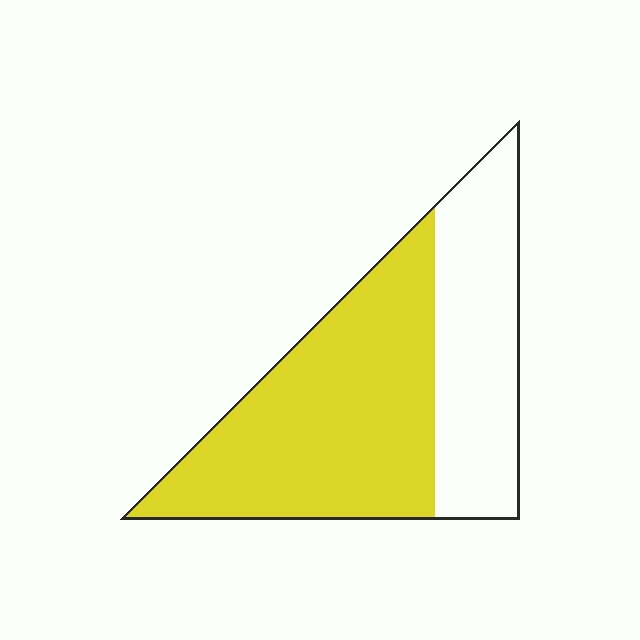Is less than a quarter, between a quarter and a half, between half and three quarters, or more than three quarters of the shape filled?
Between half and three quarters.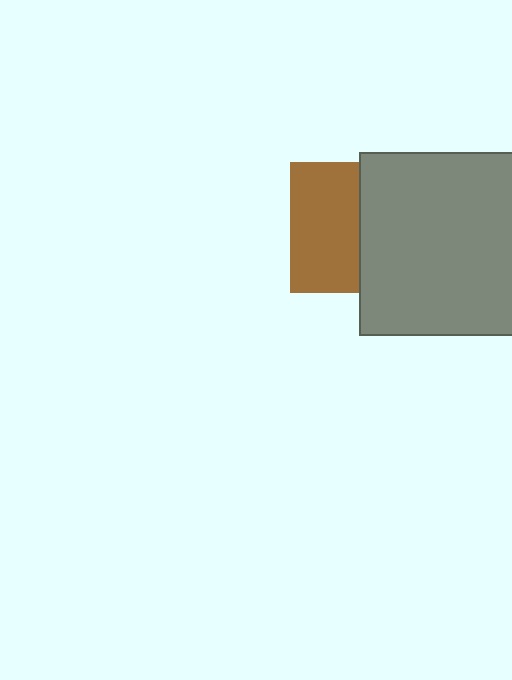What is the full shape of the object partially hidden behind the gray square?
The partially hidden object is a brown square.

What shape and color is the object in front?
The object in front is a gray square.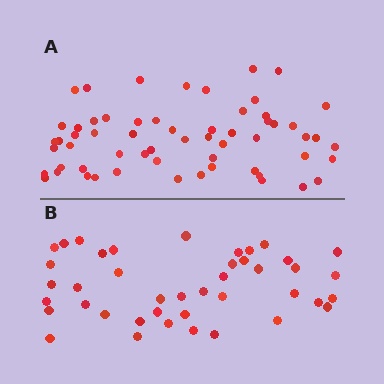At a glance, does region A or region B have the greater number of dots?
Region A (the top region) has more dots.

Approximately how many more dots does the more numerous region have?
Region A has approximately 20 more dots than region B.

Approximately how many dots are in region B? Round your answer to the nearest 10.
About 40 dots. (The exact count is 42, which rounds to 40.)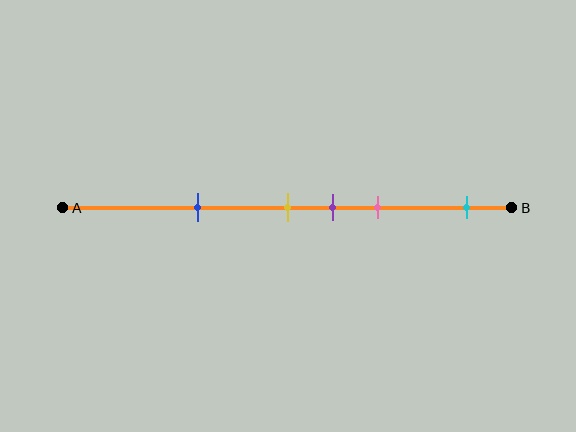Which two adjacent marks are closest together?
The yellow and purple marks are the closest adjacent pair.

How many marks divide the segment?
There are 5 marks dividing the segment.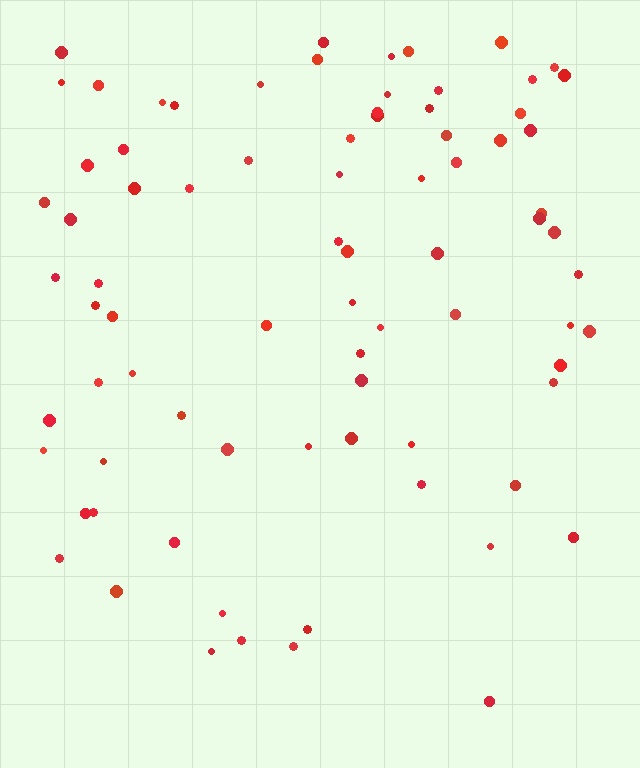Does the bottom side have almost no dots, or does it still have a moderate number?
Still a moderate number, just noticeably fewer than the top.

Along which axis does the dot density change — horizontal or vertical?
Vertical.